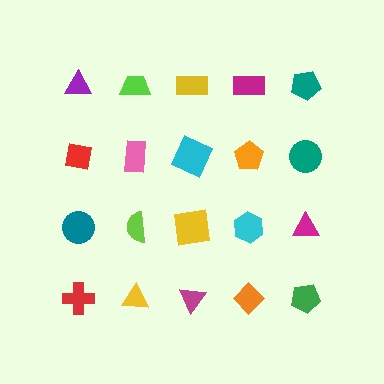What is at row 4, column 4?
An orange diamond.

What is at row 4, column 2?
A yellow triangle.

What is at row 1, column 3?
A yellow rectangle.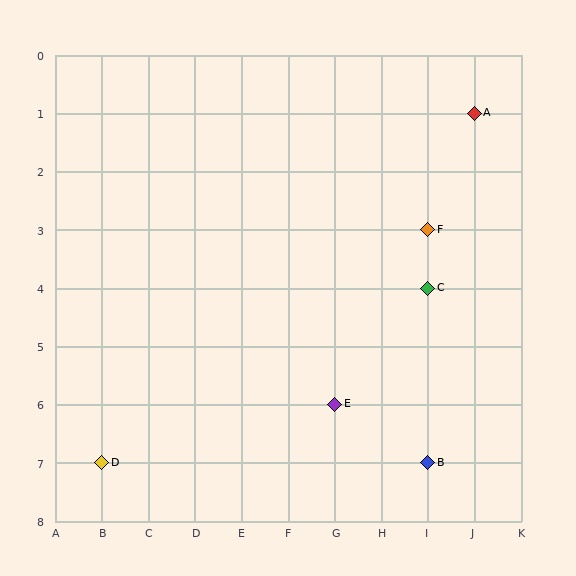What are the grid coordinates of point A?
Point A is at grid coordinates (J, 1).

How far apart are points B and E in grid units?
Points B and E are 2 columns and 1 row apart (about 2.2 grid units diagonally).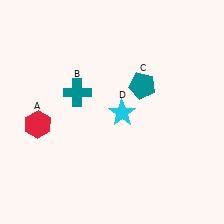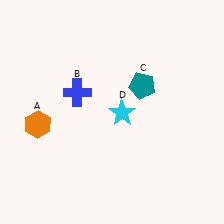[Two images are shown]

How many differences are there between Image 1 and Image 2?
There are 2 differences between the two images.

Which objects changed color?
A changed from red to orange. B changed from teal to blue.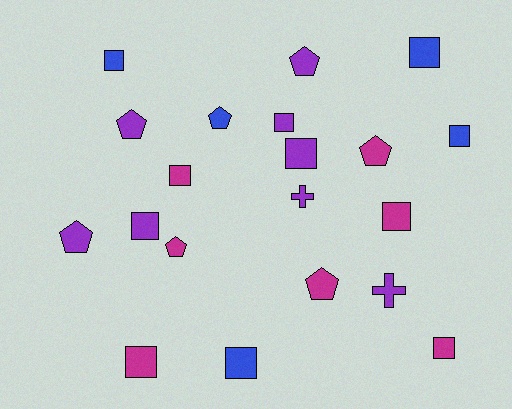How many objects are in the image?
There are 20 objects.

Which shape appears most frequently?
Square, with 11 objects.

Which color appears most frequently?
Purple, with 8 objects.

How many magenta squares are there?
There are 4 magenta squares.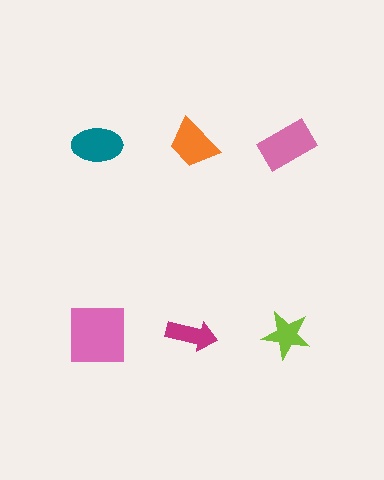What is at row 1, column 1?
A teal ellipse.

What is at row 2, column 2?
A magenta arrow.